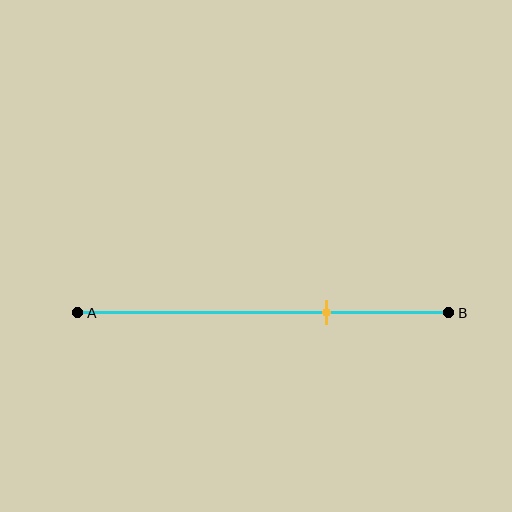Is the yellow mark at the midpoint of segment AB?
No, the mark is at about 65% from A, not at the 50% midpoint.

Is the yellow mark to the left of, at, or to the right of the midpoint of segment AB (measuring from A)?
The yellow mark is to the right of the midpoint of segment AB.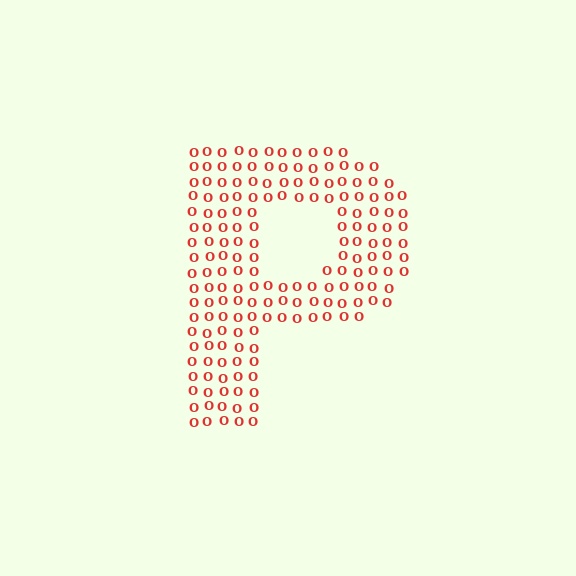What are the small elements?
The small elements are letter O's.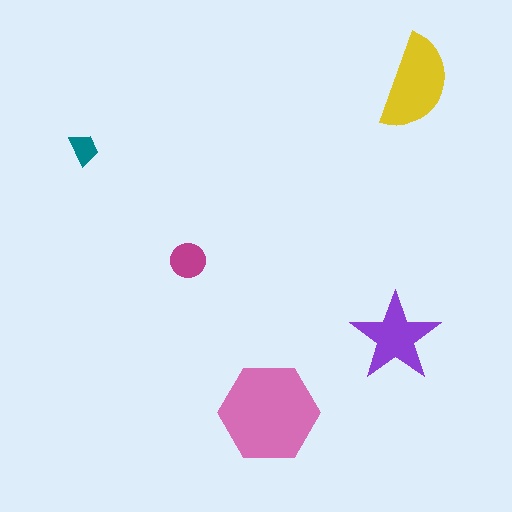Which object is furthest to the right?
The yellow semicircle is rightmost.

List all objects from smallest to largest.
The teal trapezoid, the magenta circle, the purple star, the yellow semicircle, the pink hexagon.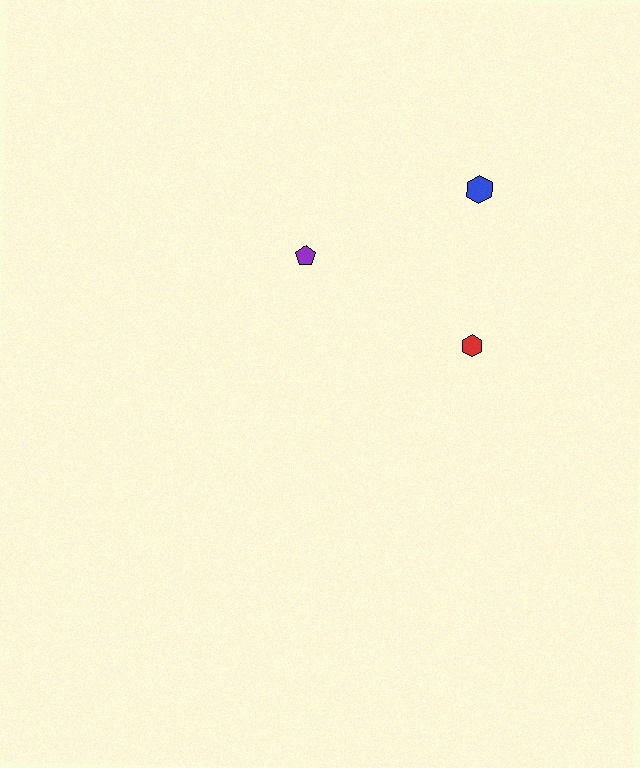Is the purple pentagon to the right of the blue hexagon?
No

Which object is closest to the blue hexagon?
The red hexagon is closest to the blue hexagon.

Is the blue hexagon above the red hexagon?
Yes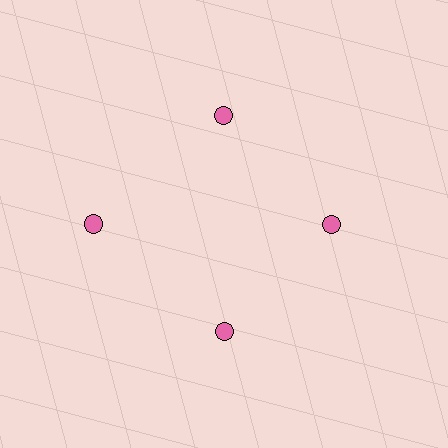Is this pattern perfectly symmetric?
No. The 4 pink circles are arranged in a ring, but one element near the 9 o'clock position is pushed outward from the center, breaking the 4-fold rotational symmetry.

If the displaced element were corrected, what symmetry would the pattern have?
It would have 4-fold rotational symmetry — the pattern would map onto itself every 90 degrees.